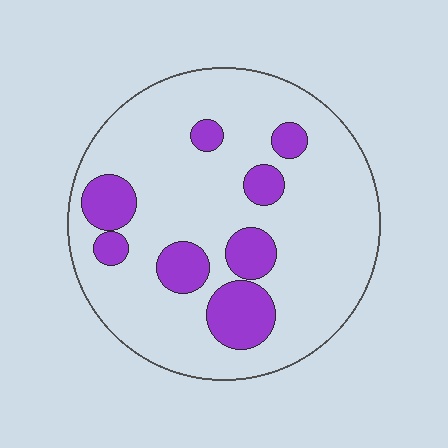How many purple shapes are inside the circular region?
8.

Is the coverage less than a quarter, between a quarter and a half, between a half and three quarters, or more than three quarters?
Less than a quarter.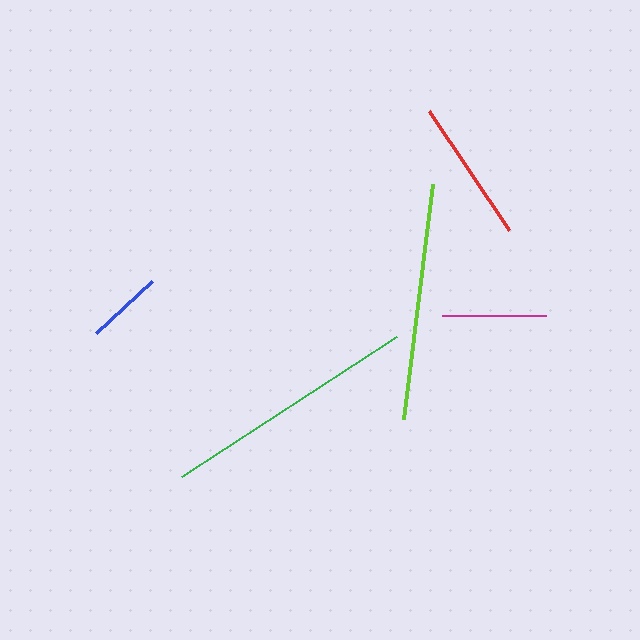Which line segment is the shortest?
The blue line is the shortest at approximately 77 pixels.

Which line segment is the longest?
The green line is the longest at approximately 256 pixels.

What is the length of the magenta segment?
The magenta segment is approximately 103 pixels long.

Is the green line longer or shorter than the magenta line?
The green line is longer than the magenta line.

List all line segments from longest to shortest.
From longest to shortest: green, lime, red, magenta, blue.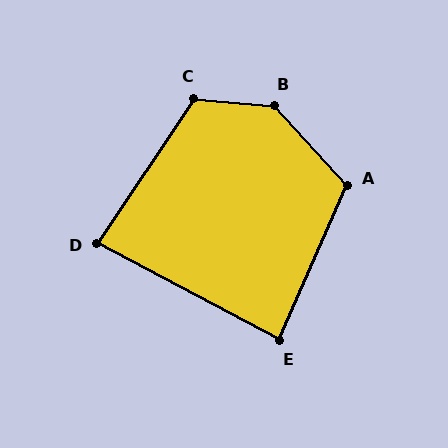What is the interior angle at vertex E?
Approximately 86 degrees (approximately right).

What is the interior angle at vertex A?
Approximately 114 degrees (obtuse).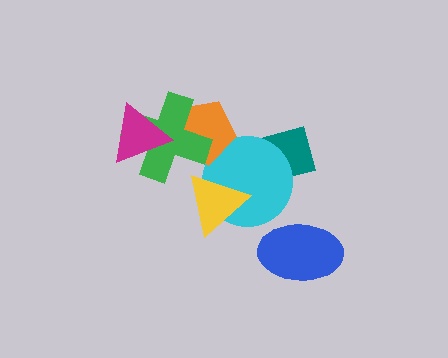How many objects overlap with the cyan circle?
3 objects overlap with the cyan circle.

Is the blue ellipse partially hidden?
No, no other shape covers it.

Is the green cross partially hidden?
Yes, it is partially covered by another shape.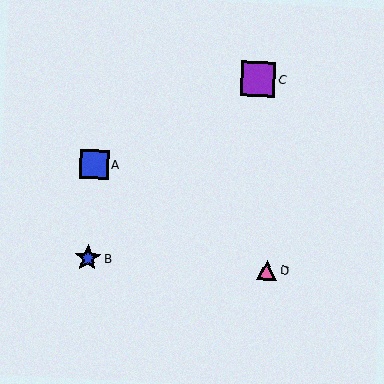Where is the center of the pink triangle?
The center of the pink triangle is at (267, 270).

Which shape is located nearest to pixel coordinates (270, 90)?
The purple square (labeled C) at (258, 79) is nearest to that location.